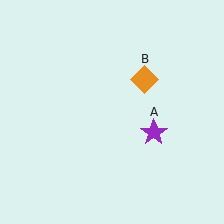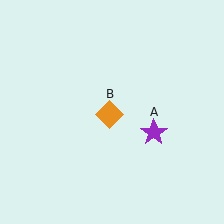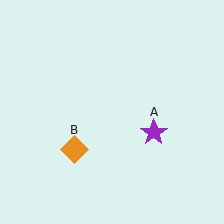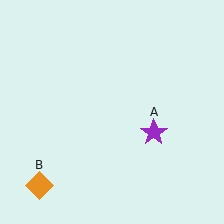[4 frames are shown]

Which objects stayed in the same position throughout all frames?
Purple star (object A) remained stationary.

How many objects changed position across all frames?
1 object changed position: orange diamond (object B).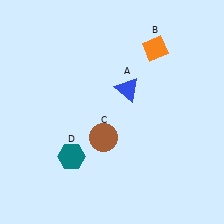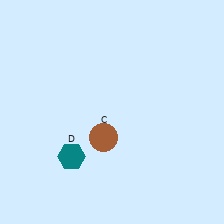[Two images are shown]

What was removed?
The orange diamond (B), the blue triangle (A) were removed in Image 2.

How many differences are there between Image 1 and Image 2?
There are 2 differences between the two images.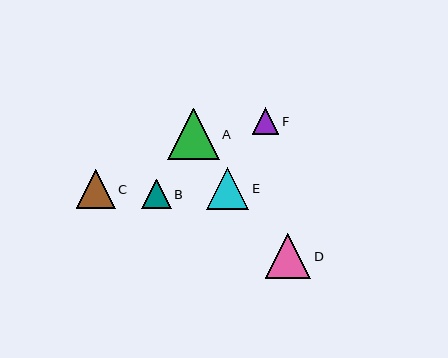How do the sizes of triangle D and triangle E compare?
Triangle D and triangle E are approximately the same size.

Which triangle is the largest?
Triangle A is the largest with a size of approximately 51 pixels.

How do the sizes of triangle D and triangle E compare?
Triangle D and triangle E are approximately the same size.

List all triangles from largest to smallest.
From largest to smallest: A, D, E, C, B, F.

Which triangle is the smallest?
Triangle F is the smallest with a size of approximately 26 pixels.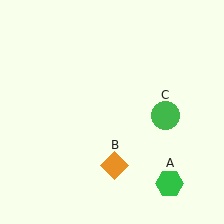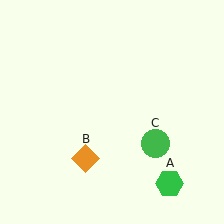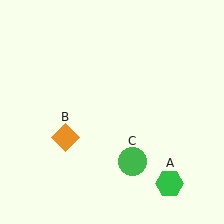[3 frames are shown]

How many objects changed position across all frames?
2 objects changed position: orange diamond (object B), green circle (object C).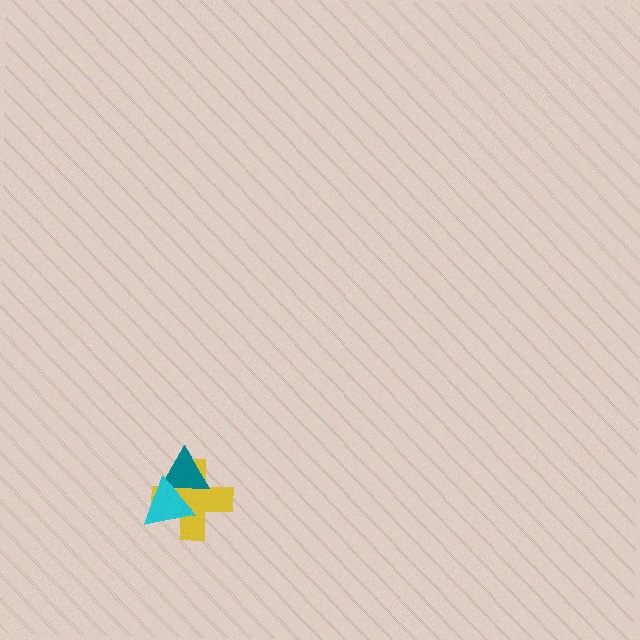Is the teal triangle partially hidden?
Yes, it is partially covered by another shape.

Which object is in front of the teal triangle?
The cyan triangle is in front of the teal triangle.